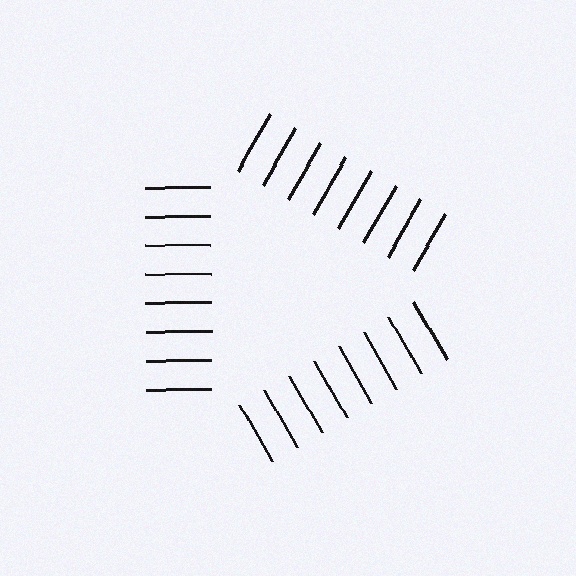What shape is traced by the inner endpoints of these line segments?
An illusory triangle — the line segments terminate on its edges but no continuous stroke is drawn.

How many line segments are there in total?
24 — 8 along each of the 3 edges.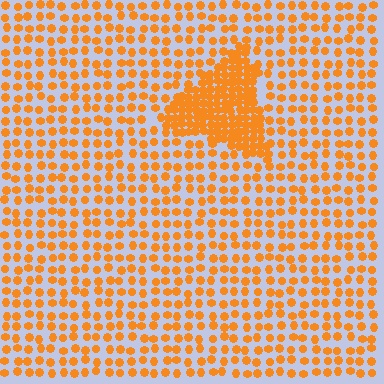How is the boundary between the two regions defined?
The boundary is defined by a change in element density (approximately 2.6x ratio). All elements are the same color, size, and shape.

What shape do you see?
I see a triangle.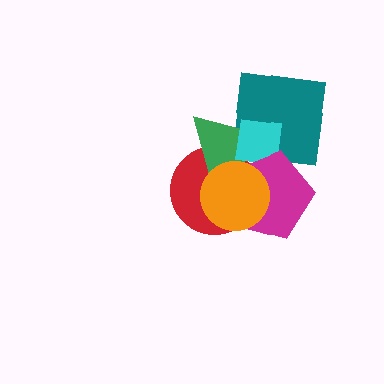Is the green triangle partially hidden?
Yes, it is partially covered by another shape.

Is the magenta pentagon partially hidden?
Yes, it is partially covered by another shape.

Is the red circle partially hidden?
Yes, it is partially covered by another shape.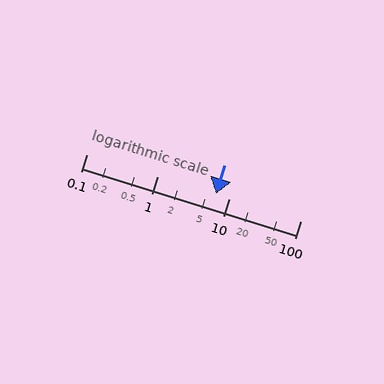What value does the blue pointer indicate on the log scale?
The pointer indicates approximately 6.6.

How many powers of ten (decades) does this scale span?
The scale spans 3 decades, from 0.1 to 100.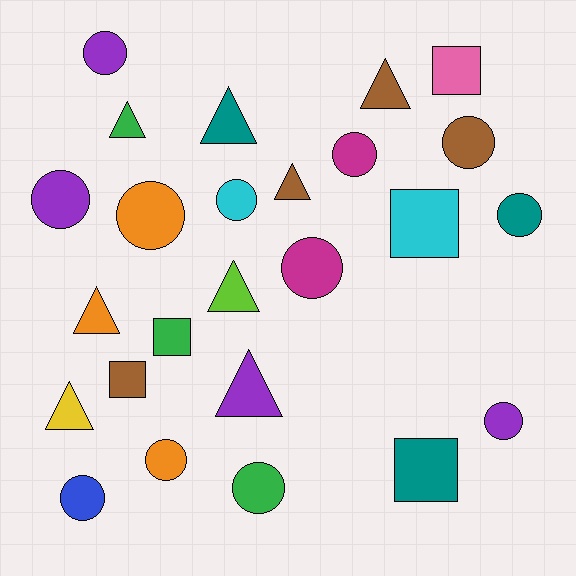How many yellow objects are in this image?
There is 1 yellow object.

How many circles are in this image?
There are 12 circles.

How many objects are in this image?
There are 25 objects.